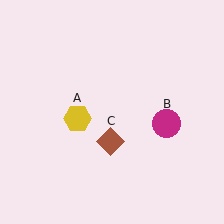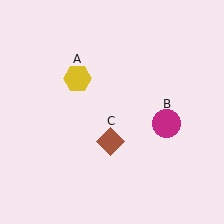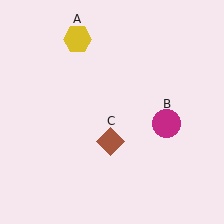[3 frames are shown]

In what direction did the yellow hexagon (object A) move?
The yellow hexagon (object A) moved up.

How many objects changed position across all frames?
1 object changed position: yellow hexagon (object A).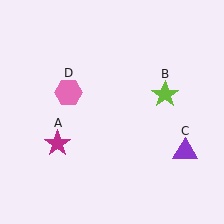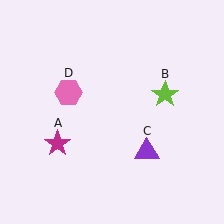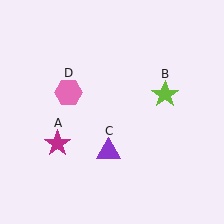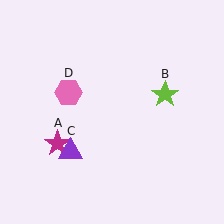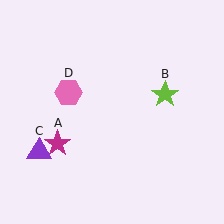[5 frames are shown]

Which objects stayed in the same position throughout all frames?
Magenta star (object A) and lime star (object B) and pink hexagon (object D) remained stationary.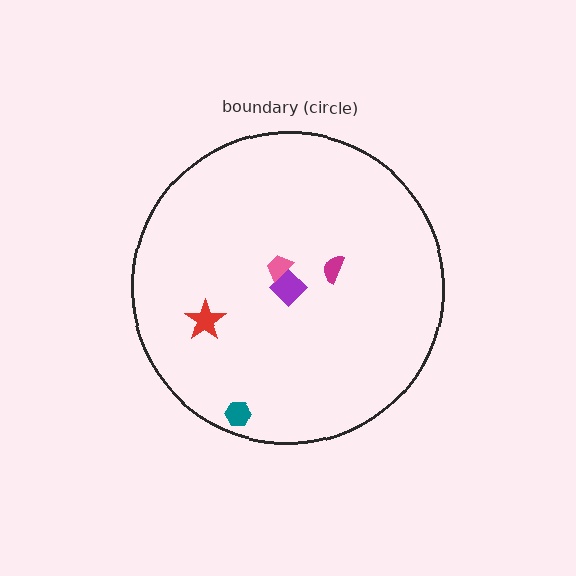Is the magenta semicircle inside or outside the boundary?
Inside.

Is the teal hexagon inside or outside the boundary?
Inside.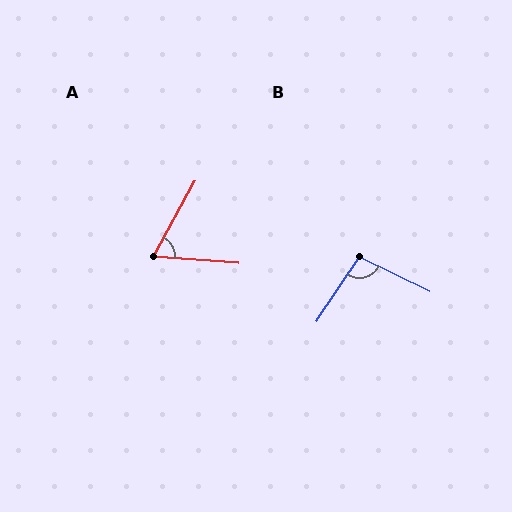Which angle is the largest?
B, at approximately 97 degrees.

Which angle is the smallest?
A, at approximately 66 degrees.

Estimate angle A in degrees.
Approximately 66 degrees.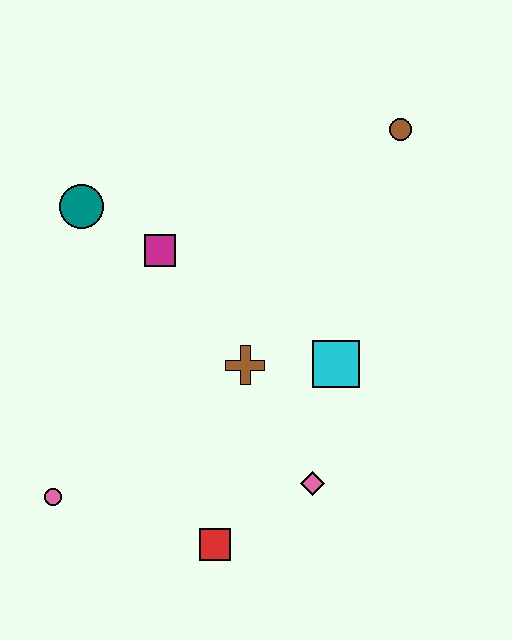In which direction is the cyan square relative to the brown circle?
The cyan square is below the brown circle.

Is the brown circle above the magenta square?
Yes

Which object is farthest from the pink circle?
The brown circle is farthest from the pink circle.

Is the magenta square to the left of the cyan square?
Yes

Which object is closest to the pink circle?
The red square is closest to the pink circle.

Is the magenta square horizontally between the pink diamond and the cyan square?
No